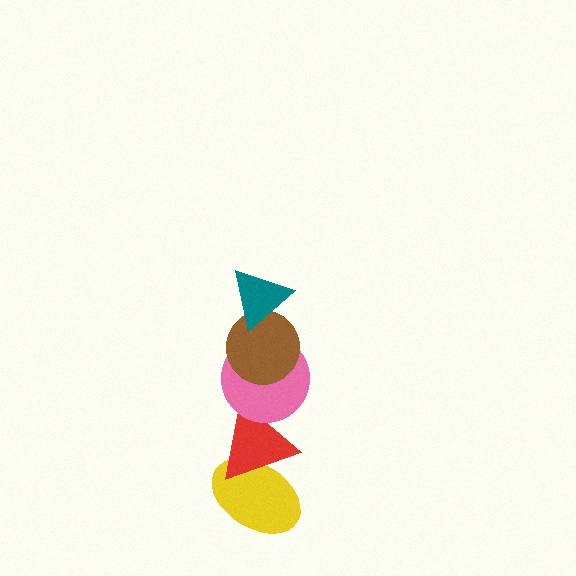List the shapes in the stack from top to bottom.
From top to bottom: the teal triangle, the brown circle, the pink circle, the red triangle, the yellow ellipse.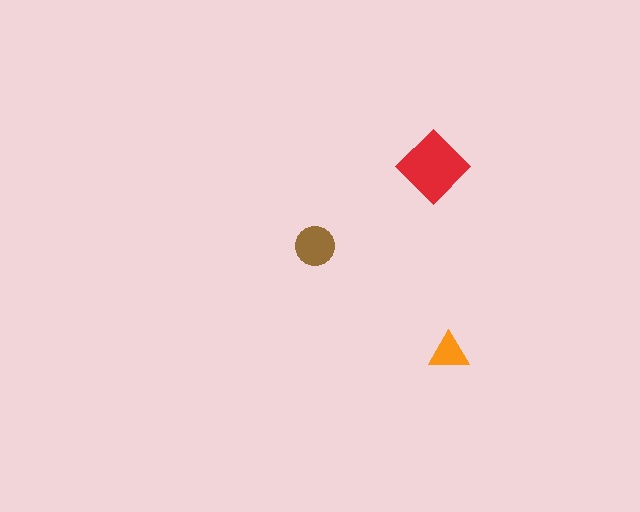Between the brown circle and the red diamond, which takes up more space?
The red diamond.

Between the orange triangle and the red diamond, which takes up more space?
The red diamond.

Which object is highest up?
The red diamond is topmost.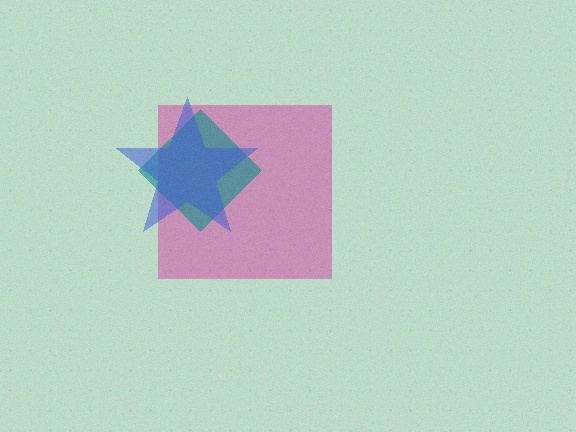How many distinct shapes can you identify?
There are 3 distinct shapes: a magenta square, a teal diamond, a blue star.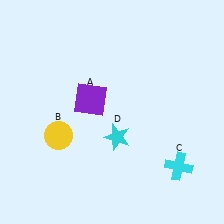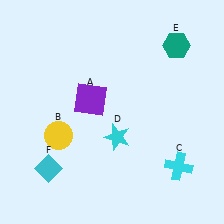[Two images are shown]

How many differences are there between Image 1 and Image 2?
There are 2 differences between the two images.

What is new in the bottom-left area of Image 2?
A cyan diamond (F) was added in the bottom-left area of Image 2.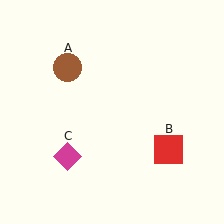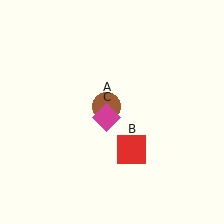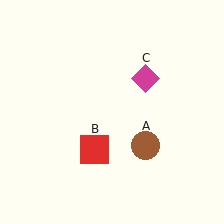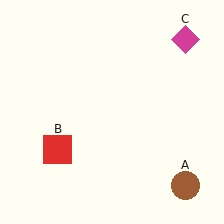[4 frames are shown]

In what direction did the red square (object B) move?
The red square (object B) moved left.